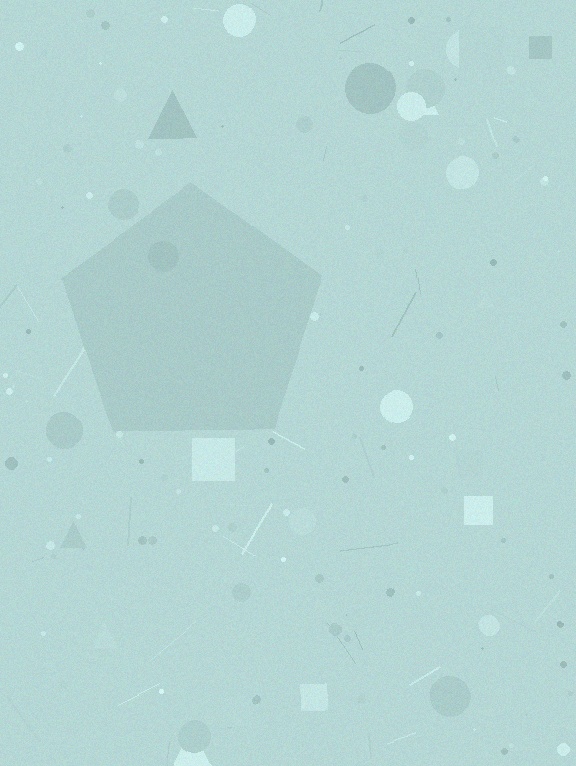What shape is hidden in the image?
A pentagon is hidden in the image.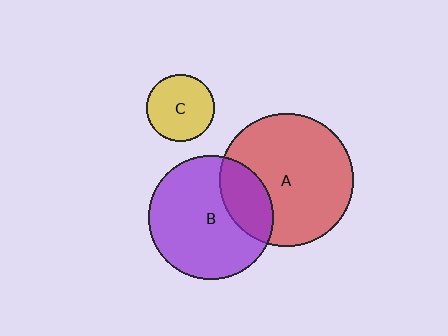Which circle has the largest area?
Circle A (red).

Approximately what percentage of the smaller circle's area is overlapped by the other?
Approximately 25%.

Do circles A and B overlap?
Yes.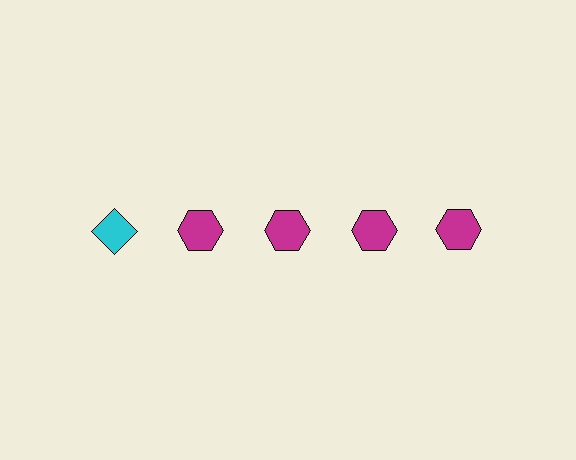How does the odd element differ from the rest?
It differs in both color (cyan instead of magenta) and shape (diamond instead of hexagon).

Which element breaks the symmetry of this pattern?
The cyan diamond in the top row, leftmost column breaks the symmetry. All other shapes are magenta hexagons.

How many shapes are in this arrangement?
There are 5 shapes arranged in a grid pattern.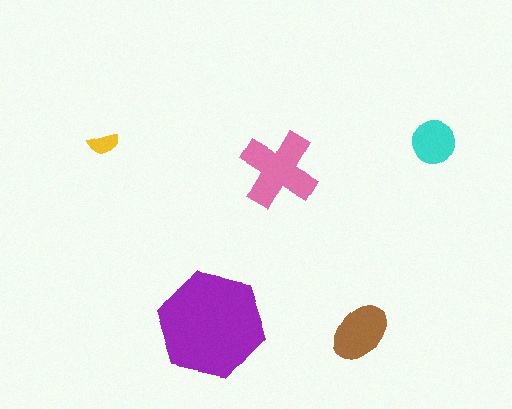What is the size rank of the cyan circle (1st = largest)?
4th.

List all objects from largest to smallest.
The purple hexagon, the pink cross, the brown ellipse, the cyan circle, the yellow semicircle.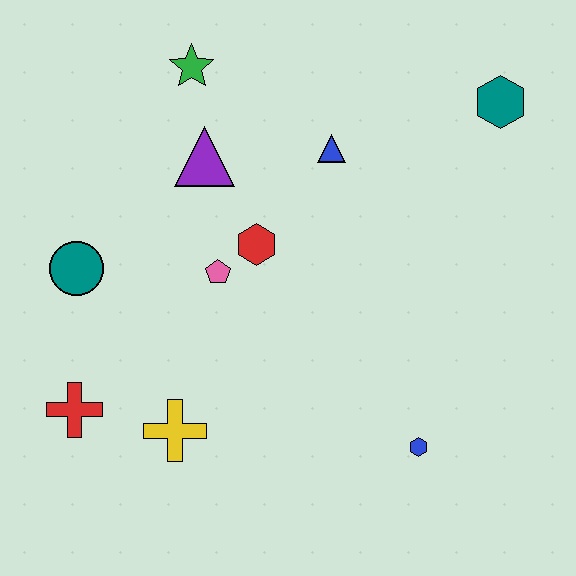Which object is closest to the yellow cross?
The red cross is closest to the yellow cross.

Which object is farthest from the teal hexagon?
The red cross is farthest from the teal hexagon.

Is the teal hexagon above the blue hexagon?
Yes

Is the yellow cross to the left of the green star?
Yes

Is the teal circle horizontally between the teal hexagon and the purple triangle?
No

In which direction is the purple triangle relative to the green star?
The purple triangle is below the green star.